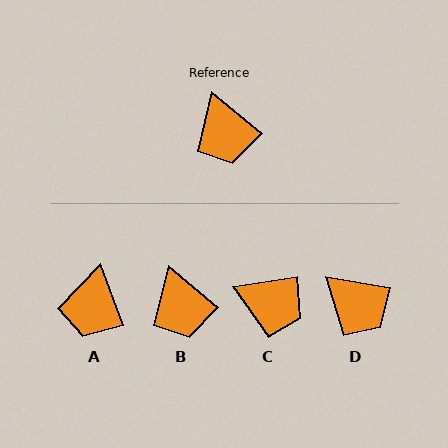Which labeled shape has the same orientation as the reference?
B.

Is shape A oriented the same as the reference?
No, it is off by about 30 degrees.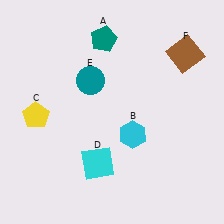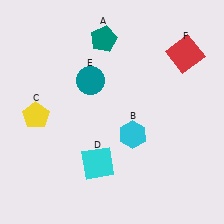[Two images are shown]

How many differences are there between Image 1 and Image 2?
There is 1 difference between the two images.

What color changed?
The square (F) changed from brown in Image 1 to red in Image 2.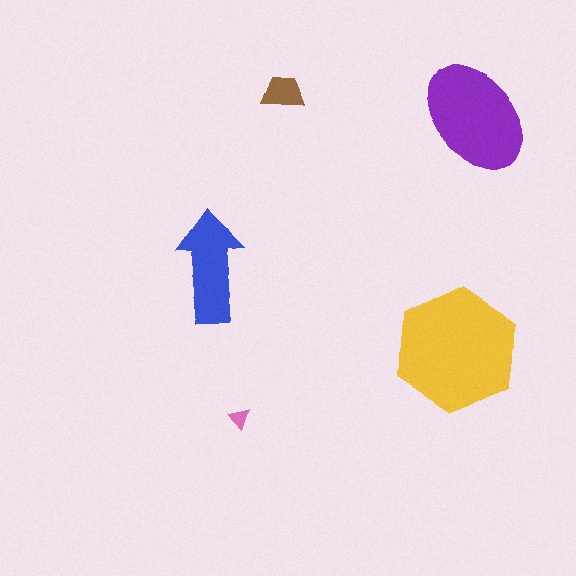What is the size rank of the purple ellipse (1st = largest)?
2nd.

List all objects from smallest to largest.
The pink triangle, the brown trapezoid, the blue arrow, the purple ellipse, the yellow hexagon.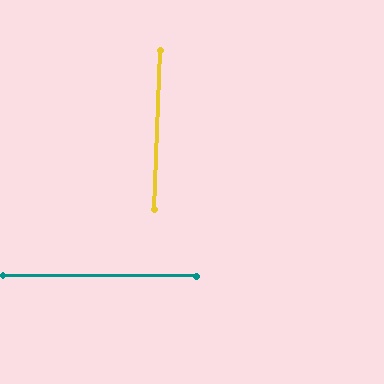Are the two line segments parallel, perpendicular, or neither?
Perpendicular — they meet at approximately 88°.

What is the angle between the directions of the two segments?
Approximately 88 degrees.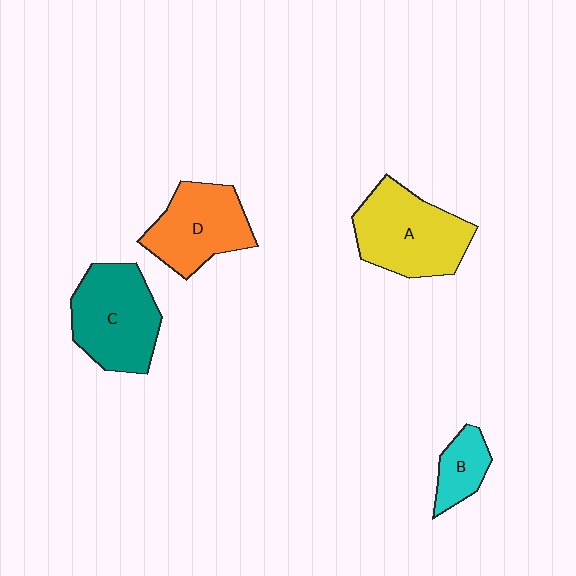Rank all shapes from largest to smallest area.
From largest to smallest: A (yellow), C (teal), D (orange), B (cyan).